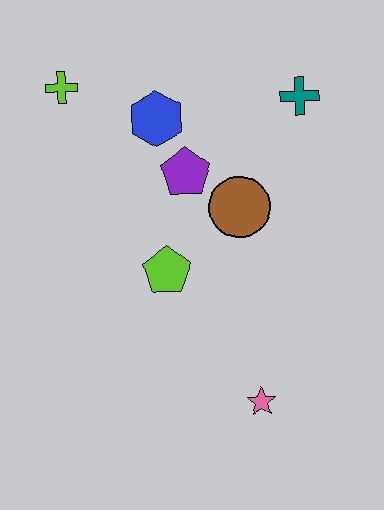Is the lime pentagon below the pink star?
No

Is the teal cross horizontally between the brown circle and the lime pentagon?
No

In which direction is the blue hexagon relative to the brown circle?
The blue hexagon is above the brown circle.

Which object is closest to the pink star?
The lime pentagon is closest to the pink star.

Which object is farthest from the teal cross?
The pink star is farthest from the teal cross.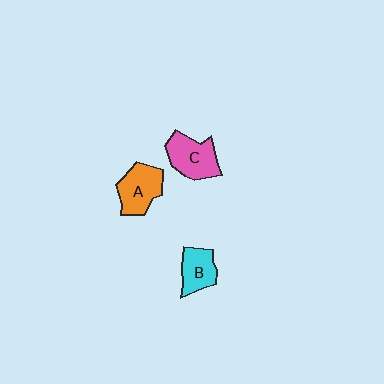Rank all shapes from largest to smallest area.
From largest to smallest: C (pink), A (orange), B (cyan).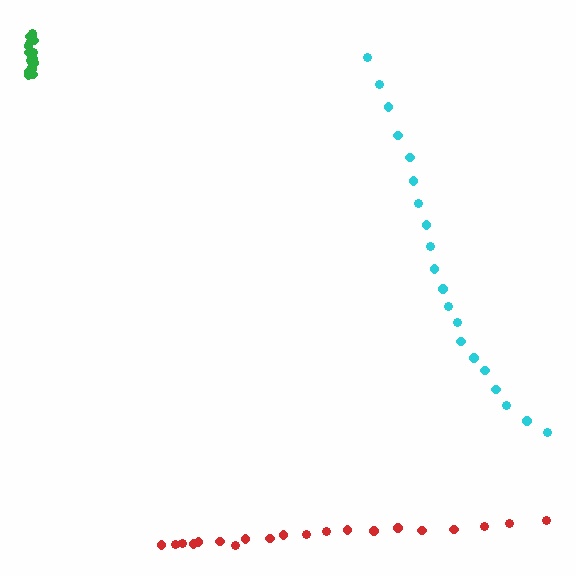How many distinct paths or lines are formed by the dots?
There are 3 distinct paths.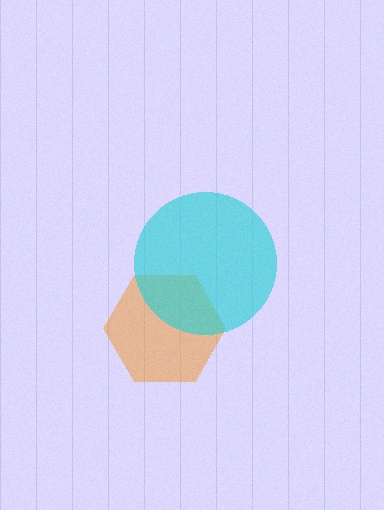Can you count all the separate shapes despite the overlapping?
Yes, there are 2 separate shapes.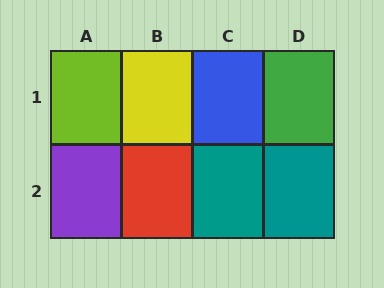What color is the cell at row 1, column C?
Blue.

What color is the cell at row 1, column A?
Lime.